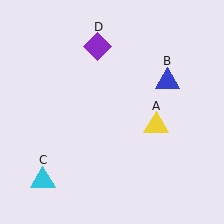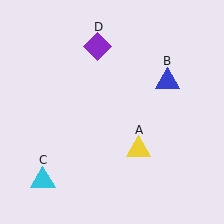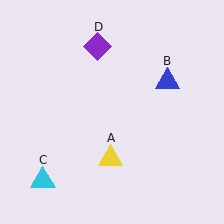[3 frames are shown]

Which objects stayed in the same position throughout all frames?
Blue triangle (object B) and cyan triangle (object C) and purple diamond (object D) remained stationary.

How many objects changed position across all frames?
1 object changed position: yellow triangle (object A).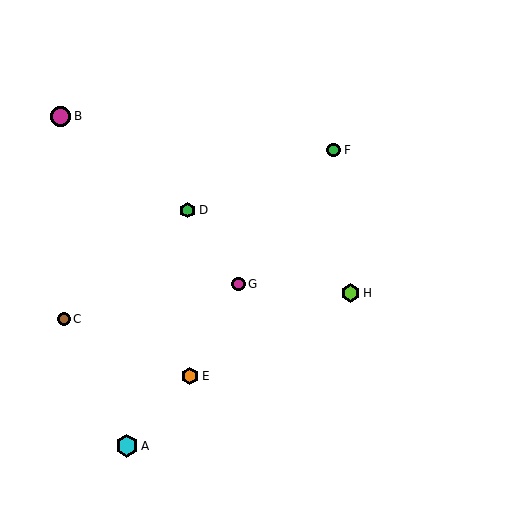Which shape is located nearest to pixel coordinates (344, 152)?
The green circle (labeled F) at (334, 150) is nearest to that location.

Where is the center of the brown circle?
The center of the brown circle is at (64, 319).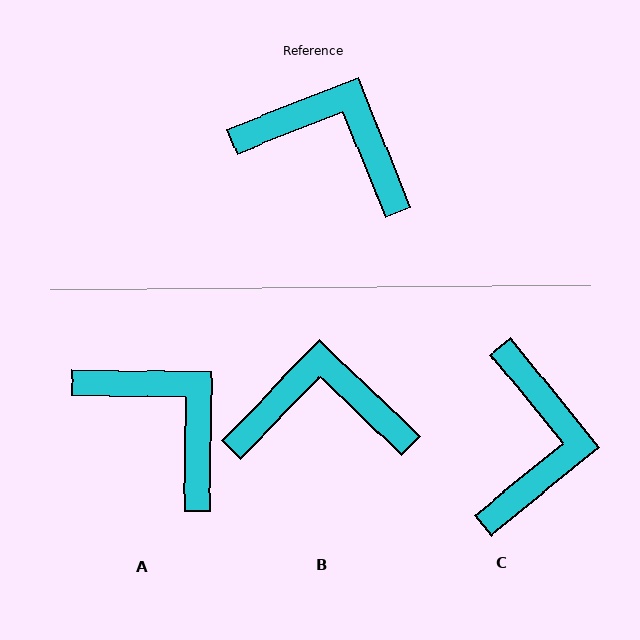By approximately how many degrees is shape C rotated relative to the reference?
Approximately 72 degrees clockwise.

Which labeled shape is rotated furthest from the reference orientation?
C, about 72 degrees away.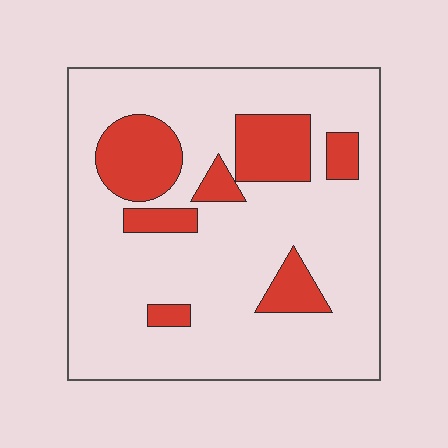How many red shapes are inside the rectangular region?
7.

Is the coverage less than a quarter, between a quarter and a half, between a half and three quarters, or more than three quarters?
Less than a quarter.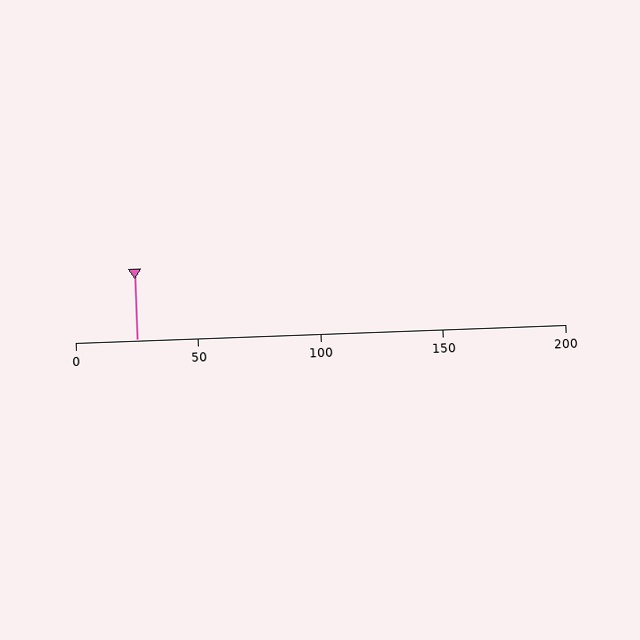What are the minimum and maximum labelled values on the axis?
The axis runs from 0 to 200.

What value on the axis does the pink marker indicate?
The marker indicates approximately 25.